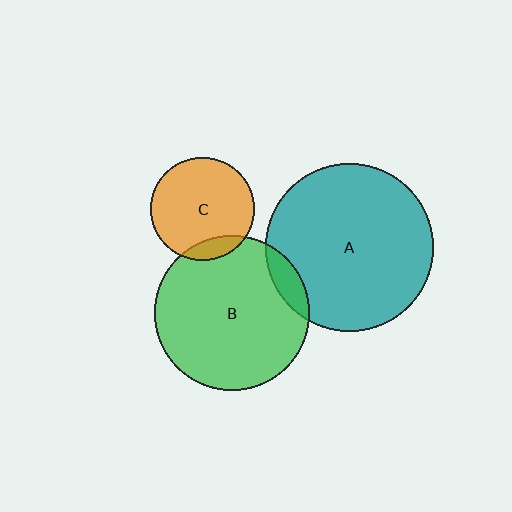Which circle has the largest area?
Circle A (teal).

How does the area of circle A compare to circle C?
Approximately 2.6 times.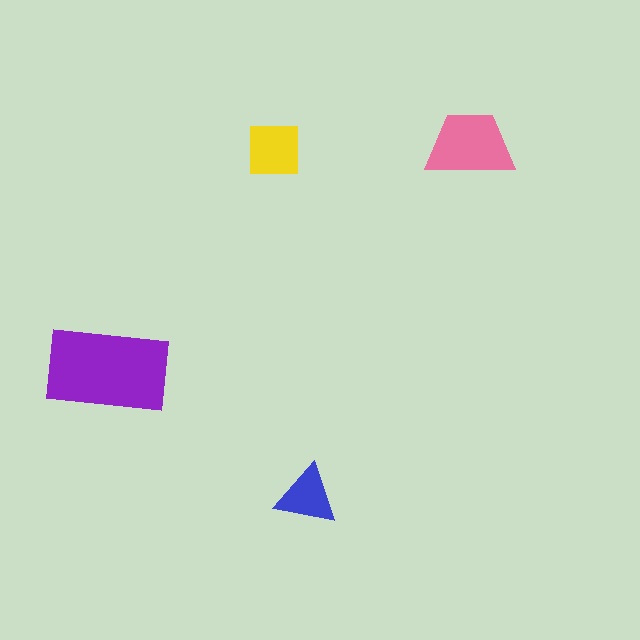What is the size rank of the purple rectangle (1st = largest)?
1st.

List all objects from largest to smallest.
The purple rectangle, the pink trapezoid, the yellow square, the blue triangle.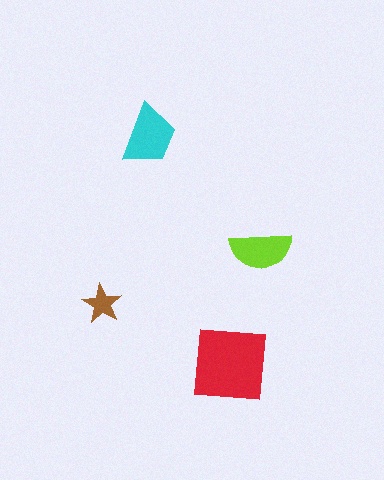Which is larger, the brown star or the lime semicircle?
The lime semicircle.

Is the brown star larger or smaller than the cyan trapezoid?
Smaller.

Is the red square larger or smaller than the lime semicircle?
Larger.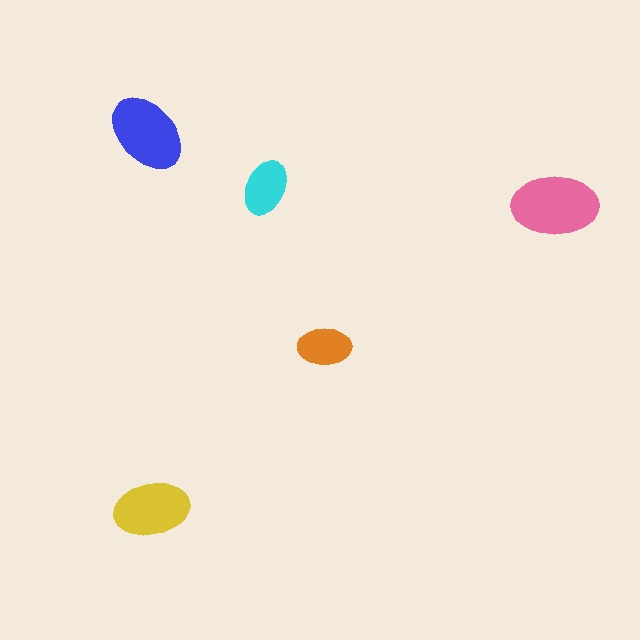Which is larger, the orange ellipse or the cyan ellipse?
The cyan one.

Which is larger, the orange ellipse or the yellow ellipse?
The yellow one.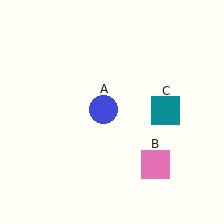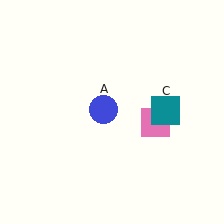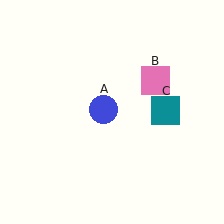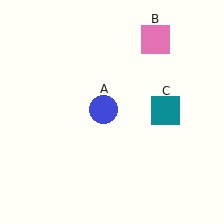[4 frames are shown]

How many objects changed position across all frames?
1 object changed position: pink square (object B).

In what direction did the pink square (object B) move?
The pink square (object B) moved up.